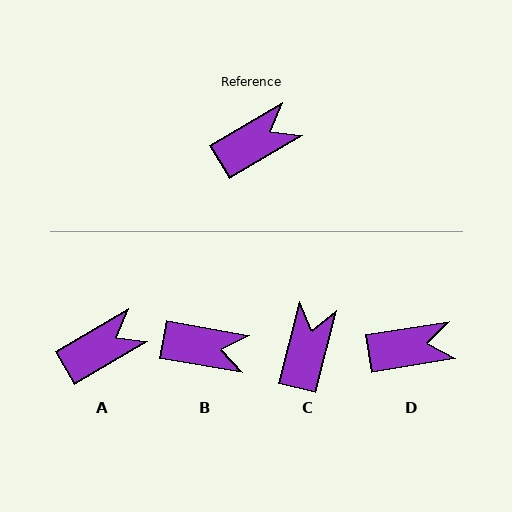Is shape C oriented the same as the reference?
No, it is off by about 45 degrees.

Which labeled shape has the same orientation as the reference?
A.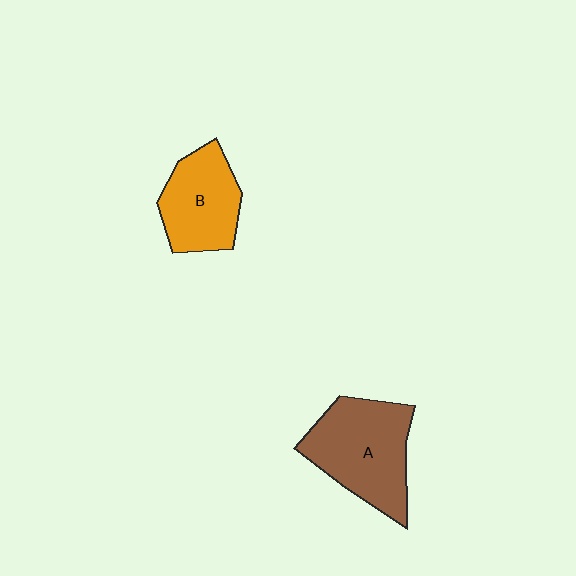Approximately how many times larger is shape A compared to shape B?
Approximately 1.3 times.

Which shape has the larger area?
Shape A (brown).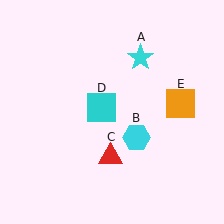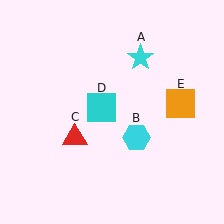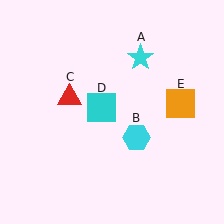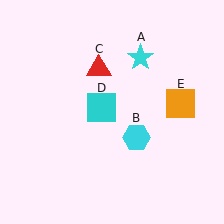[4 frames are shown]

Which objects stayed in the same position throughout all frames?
Cyan star (object A) and cyan hexagon (object B) and cyan square (object D) and orange square (object E) remained stationary.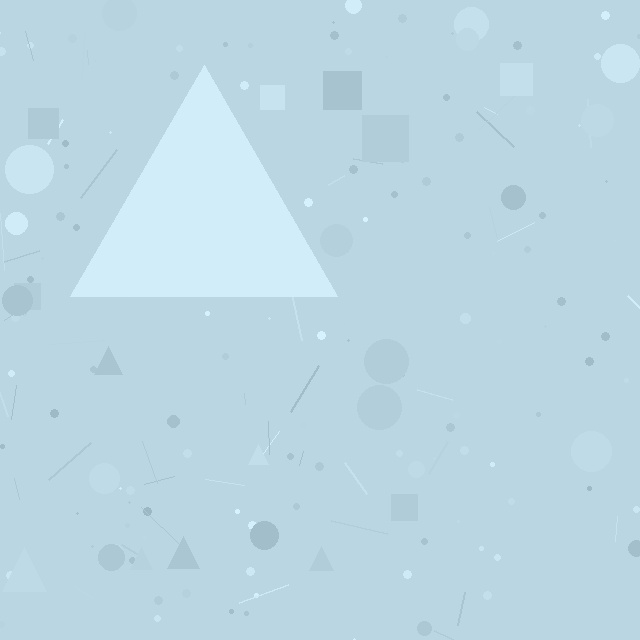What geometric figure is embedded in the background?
A triangle is embedded in the background.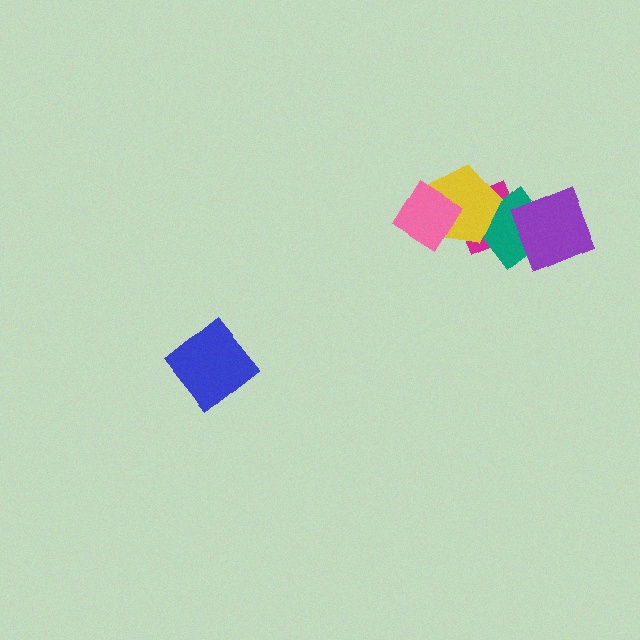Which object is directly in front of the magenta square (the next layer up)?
The teal diamond is directly in front of the magenta square.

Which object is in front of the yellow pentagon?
The pink diamond is in front of the yellow pentagon.